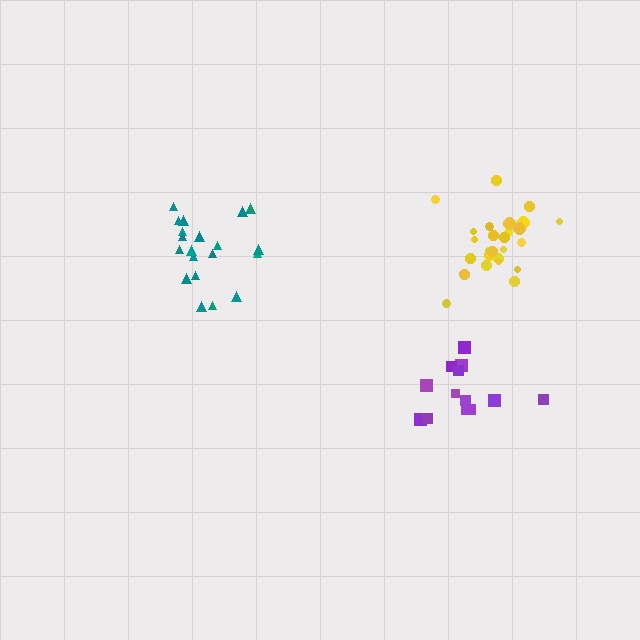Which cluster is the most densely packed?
Yellow.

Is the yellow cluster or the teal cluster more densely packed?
Yellow.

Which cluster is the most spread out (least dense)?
Purple.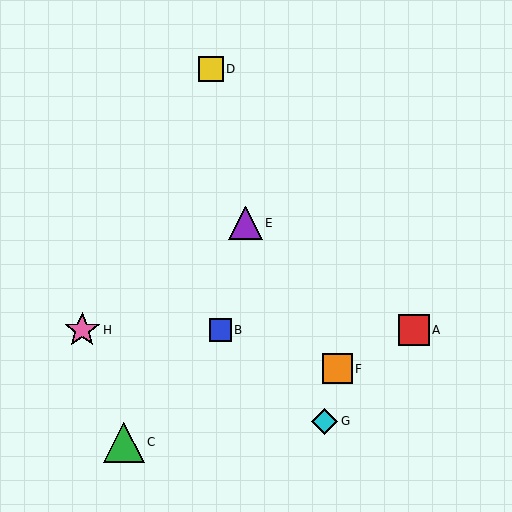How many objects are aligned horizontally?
3 objects (A, B, H) are aligned horizontally.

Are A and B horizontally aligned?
Yes, both are at y≈330.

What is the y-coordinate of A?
Object A is at y≈330.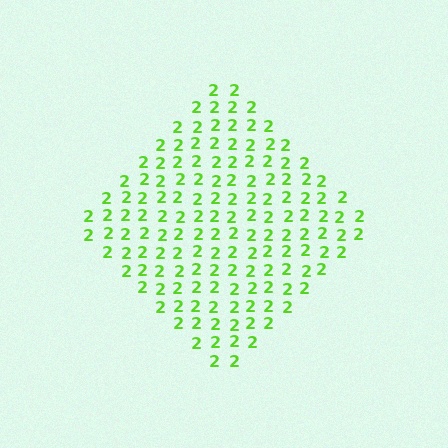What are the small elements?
The small elements are digit 2's.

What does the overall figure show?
The overall figure shows a diamond.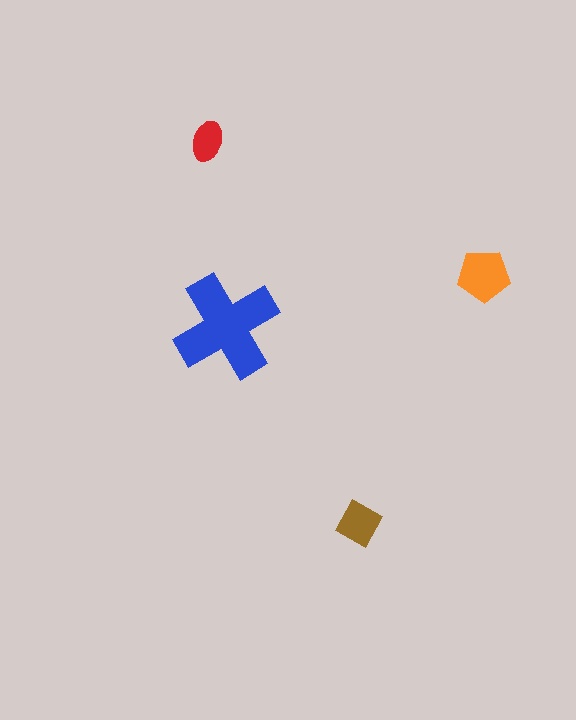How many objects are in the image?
There are 4 objects in the image.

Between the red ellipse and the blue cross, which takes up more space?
The blue cross.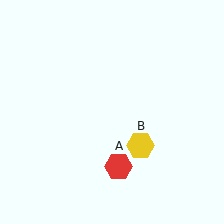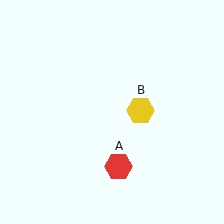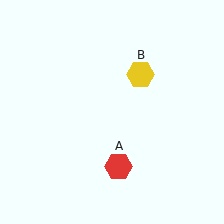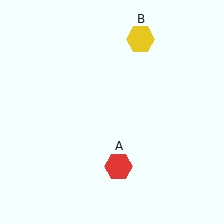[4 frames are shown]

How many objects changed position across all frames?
1 object changed position: yellow hexagon (object B).